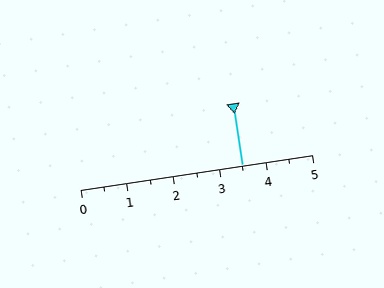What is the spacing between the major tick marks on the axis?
The major ticks are spaced 1 apart.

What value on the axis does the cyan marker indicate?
The marker indicates approximately 3.5.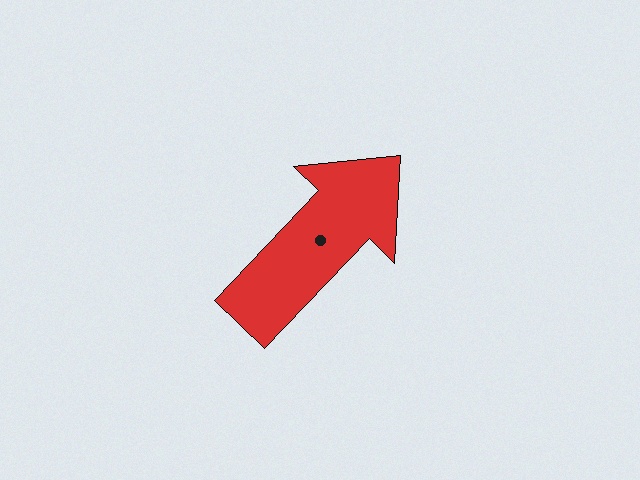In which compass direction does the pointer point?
Northeast.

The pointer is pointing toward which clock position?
Roughly 1 o'clock.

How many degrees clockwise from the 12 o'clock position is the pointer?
Approximately 44 degrees.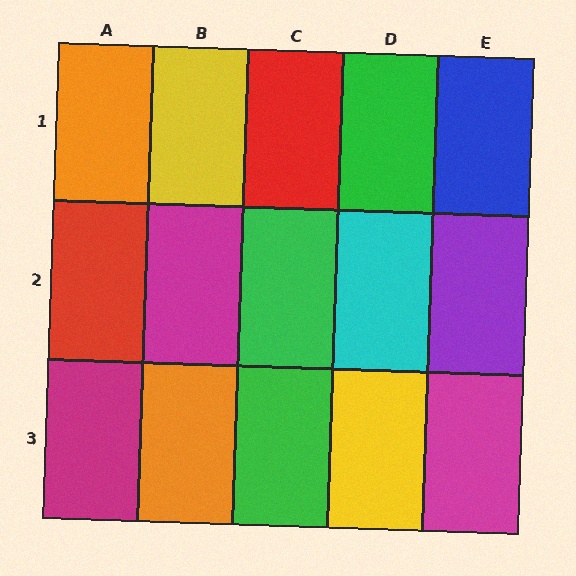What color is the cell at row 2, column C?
Green.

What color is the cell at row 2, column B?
Magenta.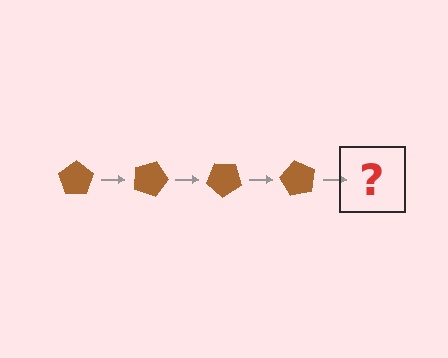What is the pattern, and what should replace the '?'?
The pattern is that the pentagon rotates 20 degrees each step. The '?' should be a brown pentagon rotated 80 degrees.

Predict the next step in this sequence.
The next step is a brown pentagon rotated 80 degrees.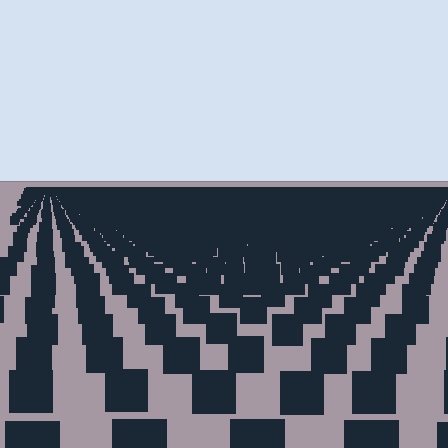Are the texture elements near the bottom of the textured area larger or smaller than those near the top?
Larger. Near the bottom, elements are closer to the viewer and appear at a bigger on-screen size.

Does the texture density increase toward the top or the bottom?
Density increases toward the top.